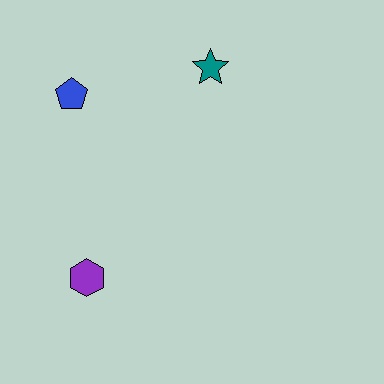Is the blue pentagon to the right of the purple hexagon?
No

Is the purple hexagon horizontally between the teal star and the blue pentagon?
Yes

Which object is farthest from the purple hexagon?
The teal star is farthest from the purple hexagon.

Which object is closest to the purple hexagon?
The blue pentagon is closest to the purple hexagon.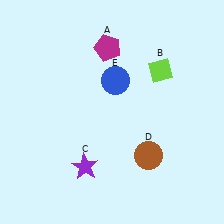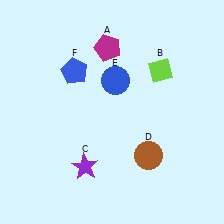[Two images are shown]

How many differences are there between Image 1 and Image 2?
There is 1 difference between the two images.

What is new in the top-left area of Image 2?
A blue pentagon (F) was added in the top-left area of Image 2.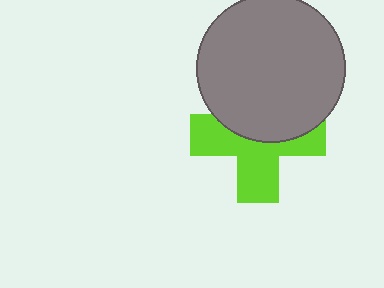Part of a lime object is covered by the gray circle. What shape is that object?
It is a cross.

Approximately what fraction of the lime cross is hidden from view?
Roughly 45% of the lime cross is hidden behind the gray circle.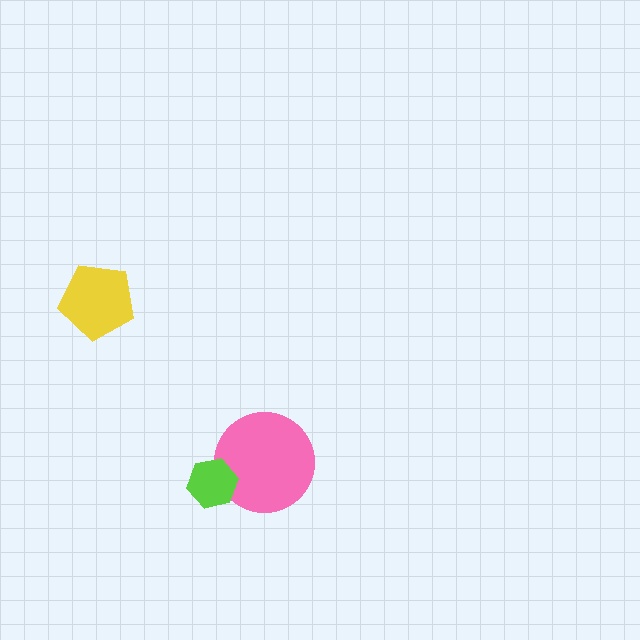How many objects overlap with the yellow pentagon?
0 objects overlap with the yellow pentagon.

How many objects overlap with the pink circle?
1 object overlaps with the pink circle.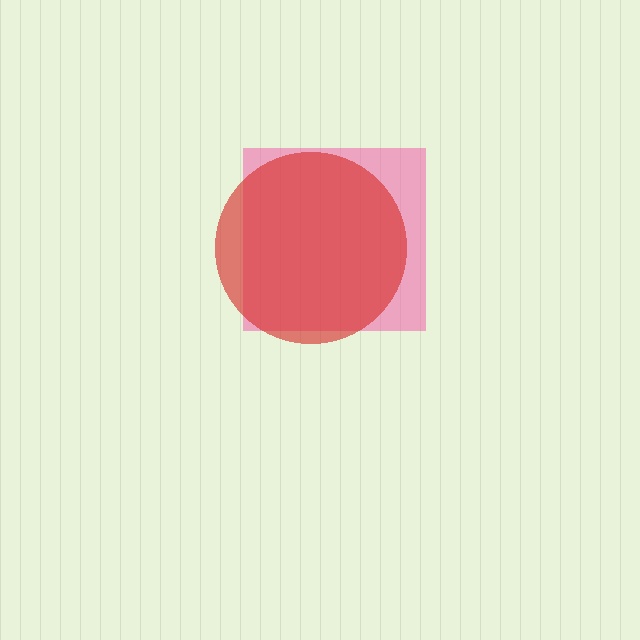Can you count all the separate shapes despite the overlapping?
Yes, there are 2 separate shapes.